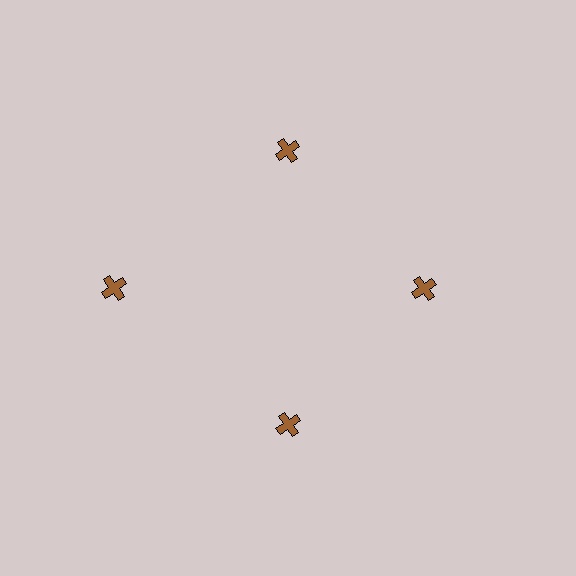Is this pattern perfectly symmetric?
No. The 4 brown crosses are arranged in a ring, but one element near the 9 o'clock position is pushed outward from the center, breaking the 4-fold rotational symmetry.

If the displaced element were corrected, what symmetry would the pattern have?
It would have 4-fold rotational symmetry — the pattern would map onto itself every 90 degrees.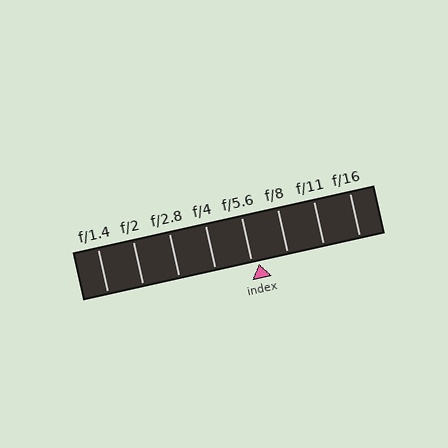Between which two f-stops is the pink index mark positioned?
The index mark is between f/5.6 and f/8.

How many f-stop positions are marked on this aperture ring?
There are 8 f-stop positions marked.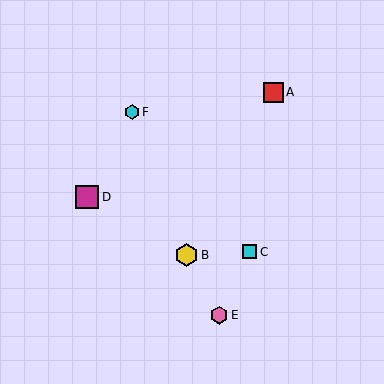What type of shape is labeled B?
Shape B is a yellow hexagon.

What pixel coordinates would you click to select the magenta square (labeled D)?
Click at (87, 197) to select the magenta square D.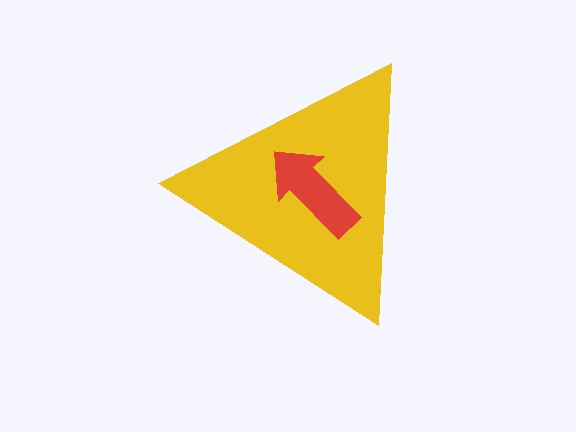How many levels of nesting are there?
2.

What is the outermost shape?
The yellow triangle.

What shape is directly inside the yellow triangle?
The red arrow.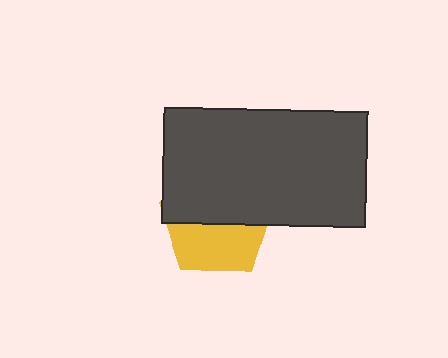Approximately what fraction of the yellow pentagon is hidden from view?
Roughly 54% of the yellow pentagon is hidden behind the dark gray rectangle.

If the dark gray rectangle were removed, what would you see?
You would see the complete yellow pentagon.